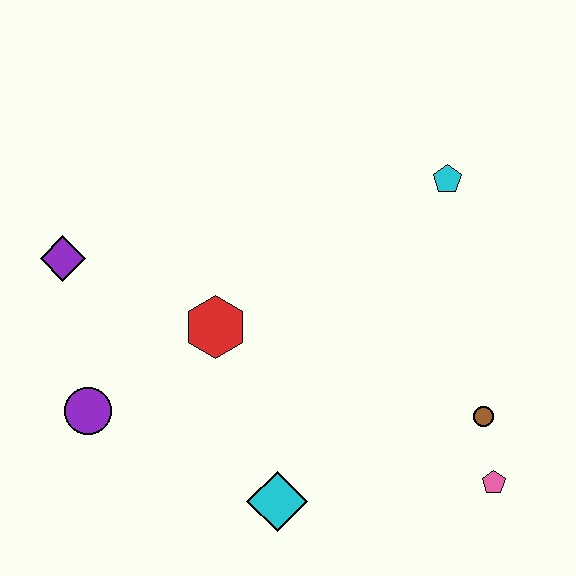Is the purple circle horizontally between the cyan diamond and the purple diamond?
Yes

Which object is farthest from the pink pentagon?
The purple diamond is farthest from the pink pentagon.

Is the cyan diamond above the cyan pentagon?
No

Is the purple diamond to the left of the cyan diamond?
Yes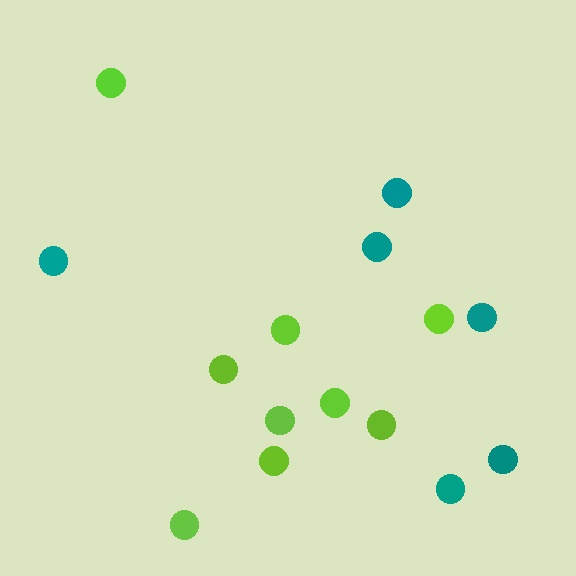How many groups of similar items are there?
There are 2 groups: one group of lime circles (9) and one group of teal circles (6).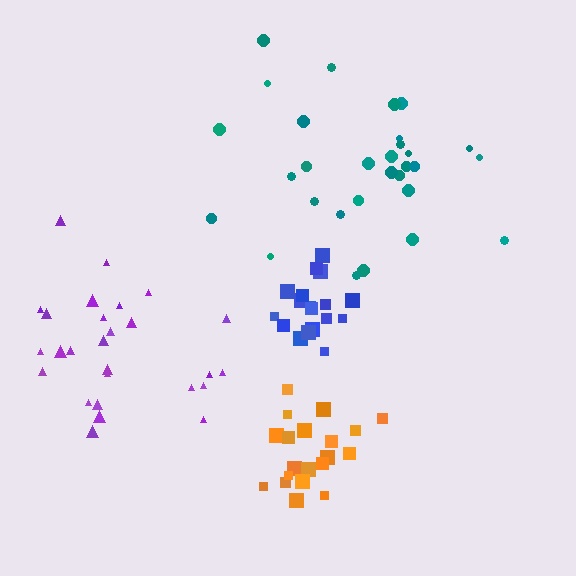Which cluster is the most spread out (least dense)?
Purple.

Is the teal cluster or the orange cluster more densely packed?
Orange.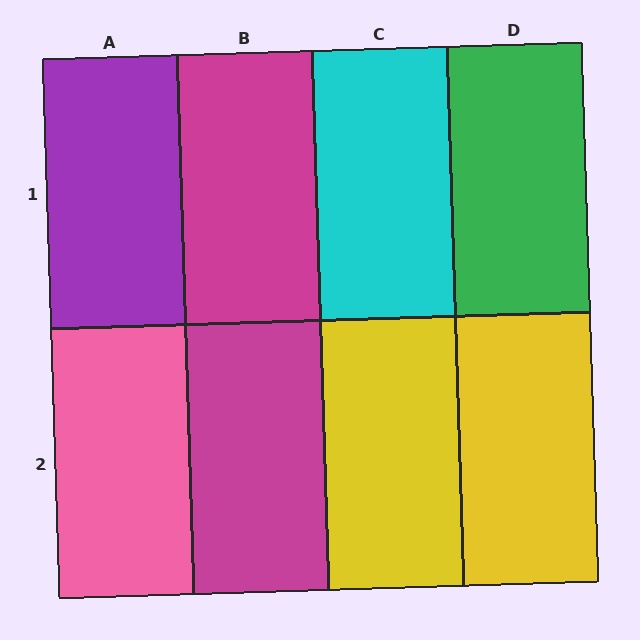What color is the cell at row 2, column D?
Yellow.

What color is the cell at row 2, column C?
Yellow.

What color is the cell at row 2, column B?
Magenta.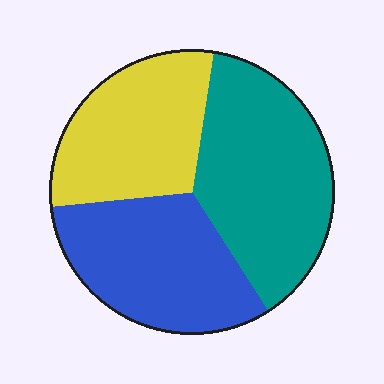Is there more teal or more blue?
Teal.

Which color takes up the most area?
Teal, at roughly 40%.